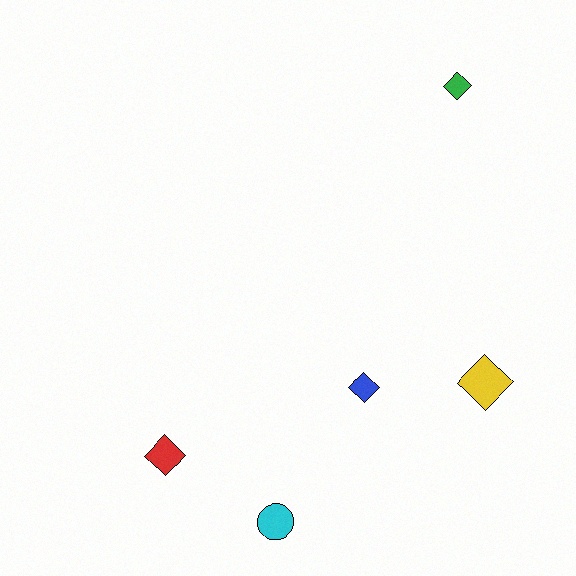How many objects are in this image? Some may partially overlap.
There are 5 objects.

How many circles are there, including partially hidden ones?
There is 1 circle.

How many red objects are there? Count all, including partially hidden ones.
There is 1 red object.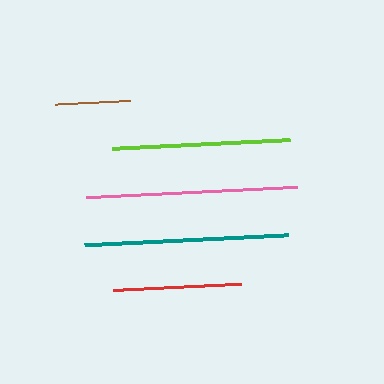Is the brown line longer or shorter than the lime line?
The lime line is longer than the brown line.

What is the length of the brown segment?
The brown segment is approximately 76 pixels long.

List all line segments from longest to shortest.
From longest to shortest: pink, teal, lime, red, brown.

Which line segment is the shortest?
The brown line is the shortest at approximately 76 pixels.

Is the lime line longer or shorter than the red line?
The lime line is longer than the red line.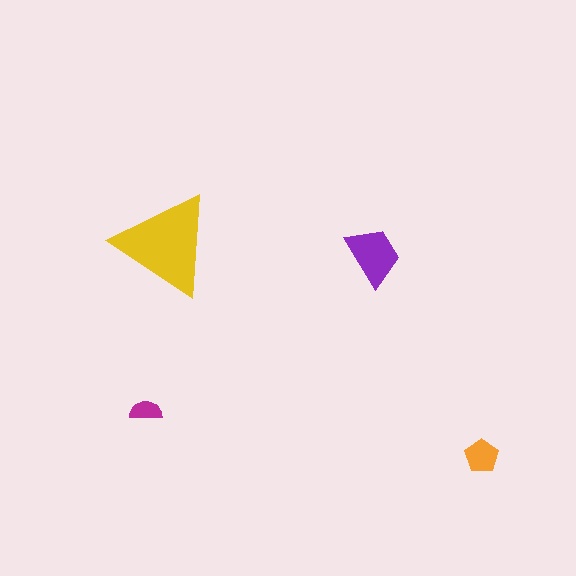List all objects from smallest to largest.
The magenta semicircle, the orange pentagon, the purple trapezoid, the yellow triangle.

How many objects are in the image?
There are 4 objects in the image.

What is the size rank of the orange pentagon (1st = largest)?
3rd.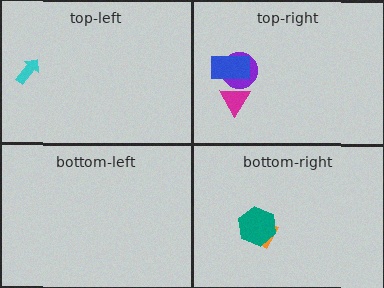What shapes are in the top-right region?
The purple circle, the blue rectangle, the magenta triangle.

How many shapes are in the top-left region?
1.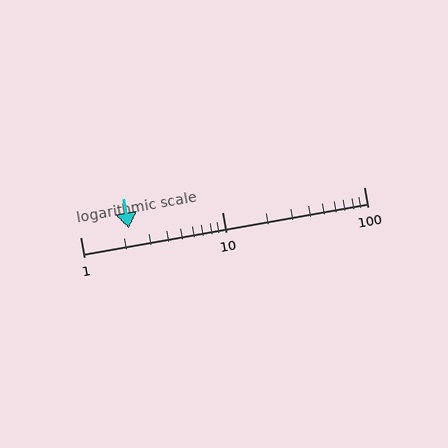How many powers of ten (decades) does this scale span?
The scale spans 2 decades, from 1 to 100.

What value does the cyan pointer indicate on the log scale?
The pointer indicates approximately 2.2.